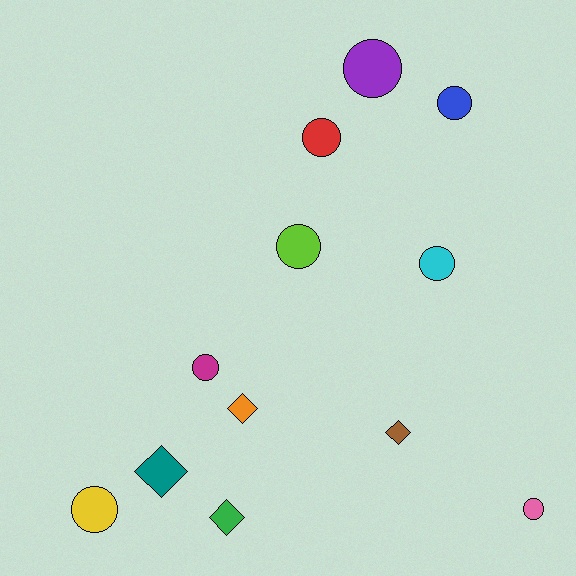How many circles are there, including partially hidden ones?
There are 8 circles.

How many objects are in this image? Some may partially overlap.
There are 12 objects.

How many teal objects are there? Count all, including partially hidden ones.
There is 1 teal object.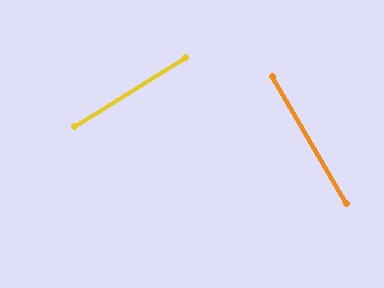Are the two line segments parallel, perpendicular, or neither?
Perpendicular — they meet at approximately 88°.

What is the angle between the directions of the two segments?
Approximately 88 degrees.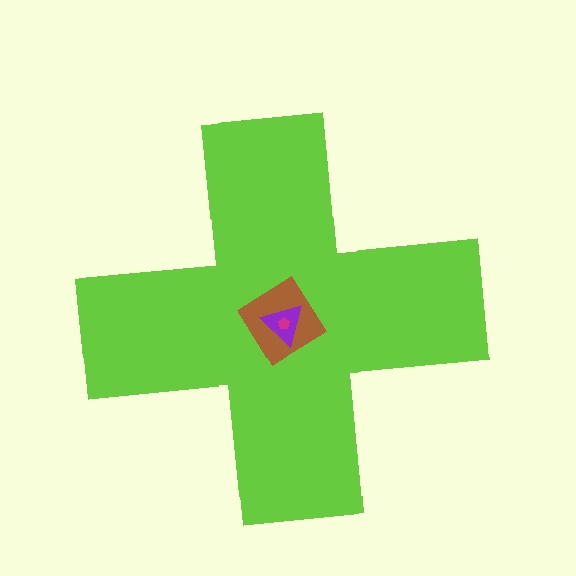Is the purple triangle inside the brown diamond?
Yes.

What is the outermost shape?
The lime cross.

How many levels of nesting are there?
4.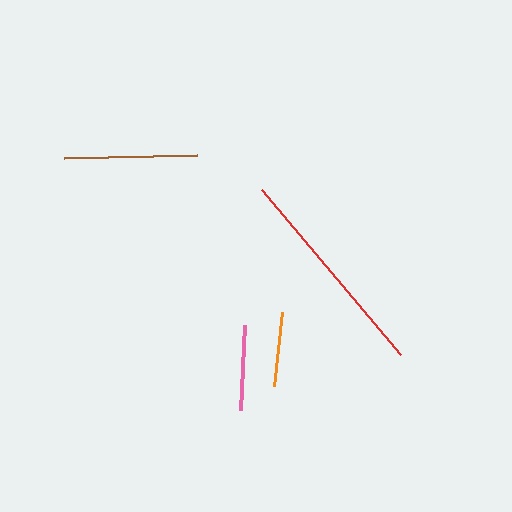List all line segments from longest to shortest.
From longest to shortest: red, brown, pink, orange.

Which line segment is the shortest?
The orange line is the shortest at approximately 74 pixels.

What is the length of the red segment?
The red segment is approximately 216 pixels long.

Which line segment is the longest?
The red line is the longest at approximately 216 pixels.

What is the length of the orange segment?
The orange segment is approximately 74 pixels long.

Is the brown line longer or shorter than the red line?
The red line is longer than the brown line.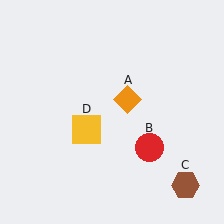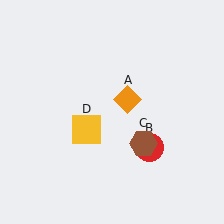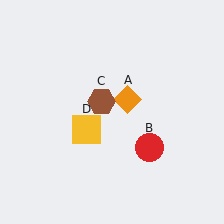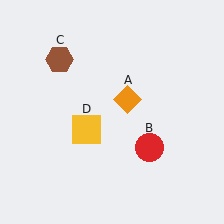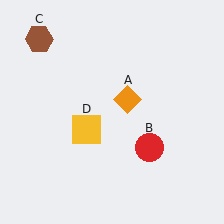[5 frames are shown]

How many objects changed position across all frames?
1 object changed position: brown hexagon (object C).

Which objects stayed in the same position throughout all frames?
Orange diamond (object A) and red circle (object B) and yellow square (object D) remained stationary.